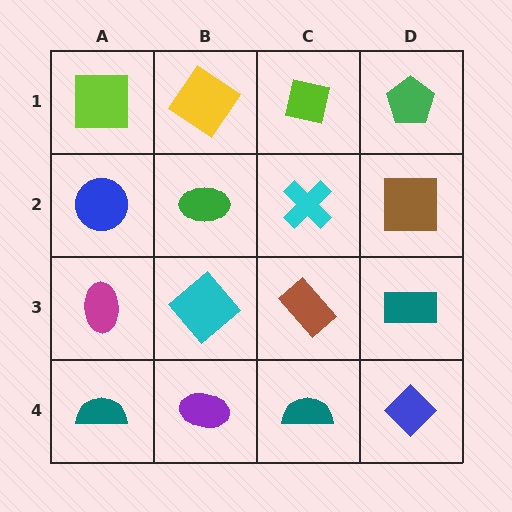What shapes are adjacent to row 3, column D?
A brown square (row 2, column D), a blue diamond (row 4, column D), a brown rectangle (row 3, column C).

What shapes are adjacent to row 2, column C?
A lime square (row 1, column C), a brown rectangle (row 3, column C), a green ellipse (row 2, column B), a brown square (row 2, column D).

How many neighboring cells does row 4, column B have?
3.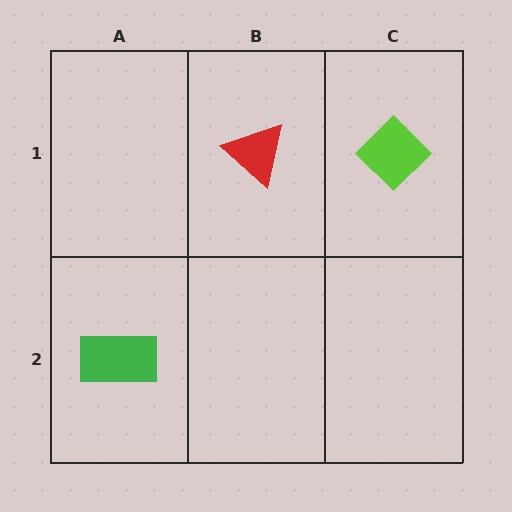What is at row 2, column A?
A green rectangle.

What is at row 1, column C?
A lime diamond.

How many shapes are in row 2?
1 shape.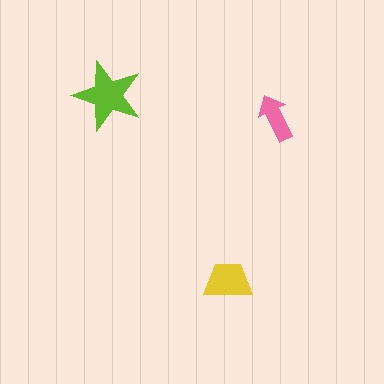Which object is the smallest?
The pink arrow.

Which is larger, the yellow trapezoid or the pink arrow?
The yellow trapezoid.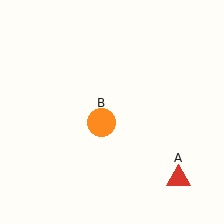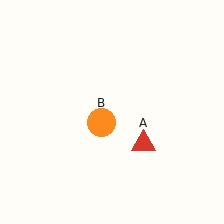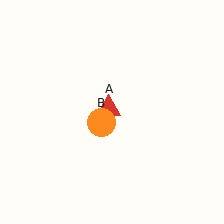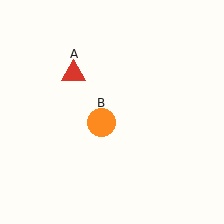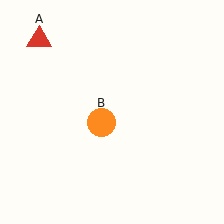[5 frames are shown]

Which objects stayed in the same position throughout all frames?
Orange circle (object B) remained stationary.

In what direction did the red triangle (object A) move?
The red triangle (object A) moved up and to the left.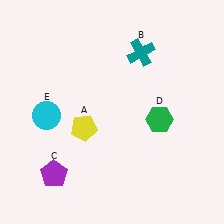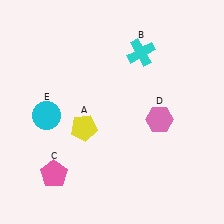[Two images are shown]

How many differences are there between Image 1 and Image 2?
There are 3 differences between the two images.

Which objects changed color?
B changed from teal to cyan. C changed from purple to pink. D changed from green to pink.